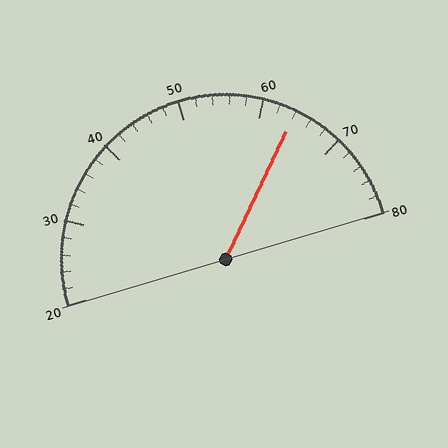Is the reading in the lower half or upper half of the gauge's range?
The reading is in the upper half of the range (20 to 80).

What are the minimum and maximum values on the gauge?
The gauge ranges from 20 to 80.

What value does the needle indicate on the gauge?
The needle indicates approximately 64.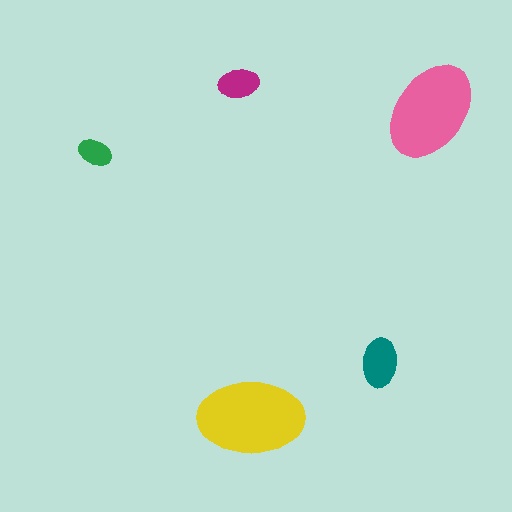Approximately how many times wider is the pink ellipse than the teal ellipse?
About 2 times wider.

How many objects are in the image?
There are 5 objects in the image.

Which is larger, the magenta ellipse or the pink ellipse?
The pink one.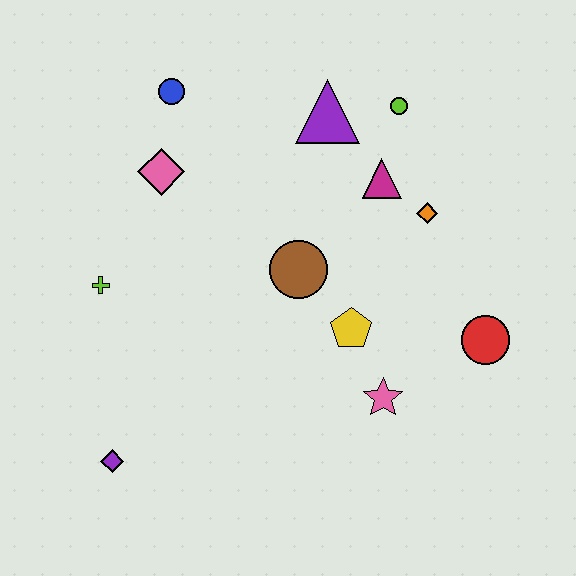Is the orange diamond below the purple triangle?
Yes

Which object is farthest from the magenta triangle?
The purple diamond is farthest from the magenta triangle.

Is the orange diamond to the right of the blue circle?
Yes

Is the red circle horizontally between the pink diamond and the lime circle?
No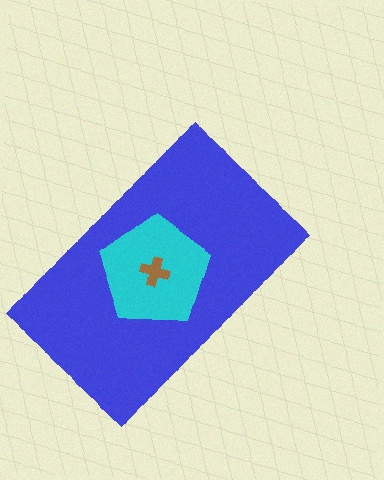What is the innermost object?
The brown cross.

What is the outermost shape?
The blue rectangle.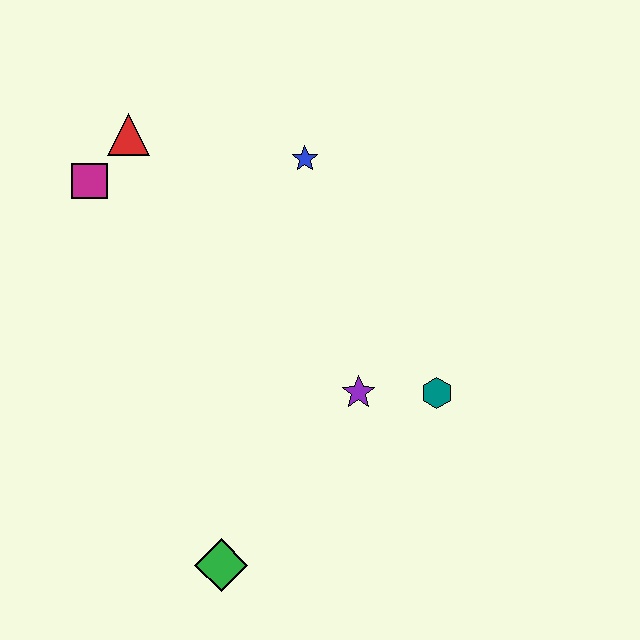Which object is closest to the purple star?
The teal hexagon is closest to the purple star.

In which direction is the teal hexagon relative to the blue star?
The teal hexagon is below the blue star.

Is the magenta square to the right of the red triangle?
No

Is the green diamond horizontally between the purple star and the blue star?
No